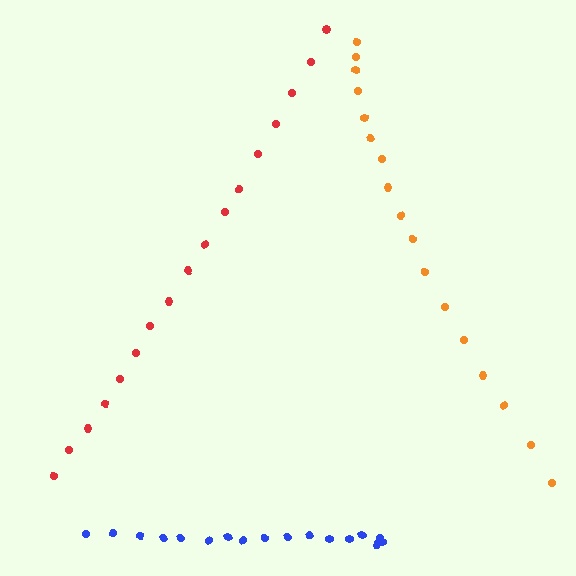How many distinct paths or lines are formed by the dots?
There are 3 distinct paths.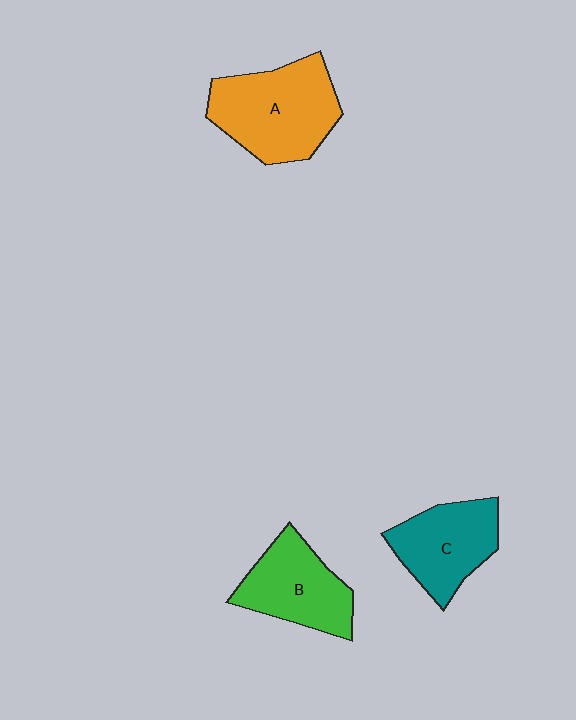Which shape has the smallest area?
Shape C (teal).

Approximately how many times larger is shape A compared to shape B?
Approximately 1.3 times.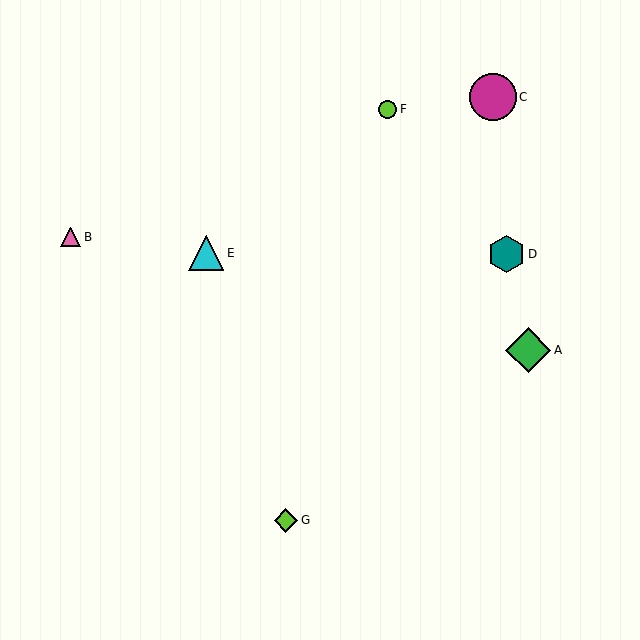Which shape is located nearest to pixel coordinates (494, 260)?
The teal hexagon (labeled D) at (506, 254) is nearest to that location.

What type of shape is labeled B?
Shape B is a pink triangle.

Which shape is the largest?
The magenta circle (labeled C) is the largest.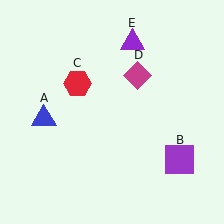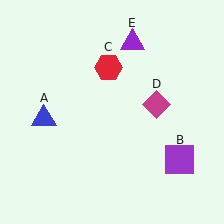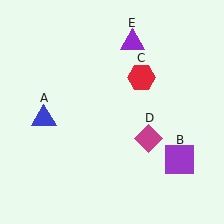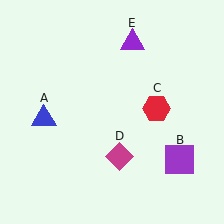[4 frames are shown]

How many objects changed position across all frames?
2 objects changed position: red hexagon (object C), magenta diamond (object D).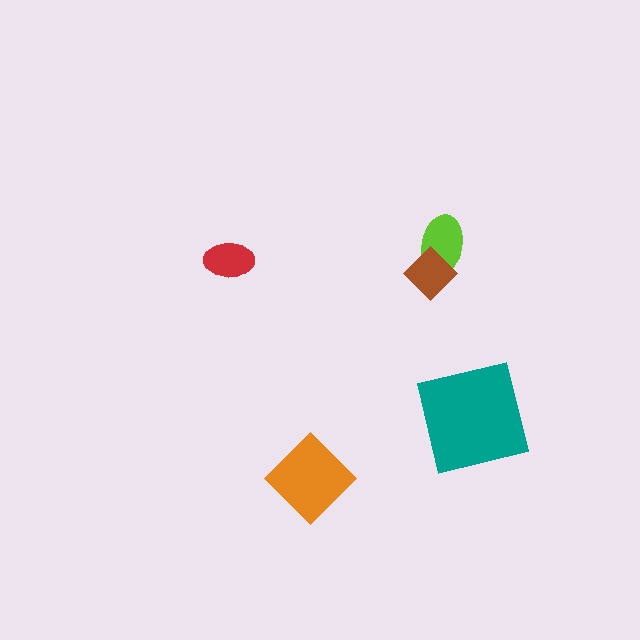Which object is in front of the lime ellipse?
The brown diamond is in front of the lime ellipse.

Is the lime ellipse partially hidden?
Yes, it is partially covered by another shape.